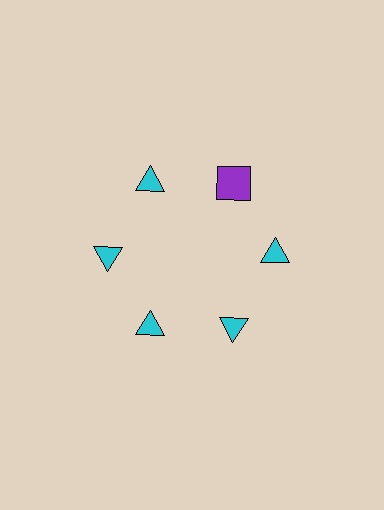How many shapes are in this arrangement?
There are 6 shapes arranged in a ring pattern.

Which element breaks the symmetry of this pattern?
The purple square at roughly the 1 o'clock position breaks the symmetry. All other shapes are cyan triangles.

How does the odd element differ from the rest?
It differs in both color (purple instead of cyan) and shape (square instead of triangle).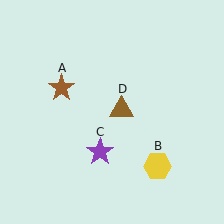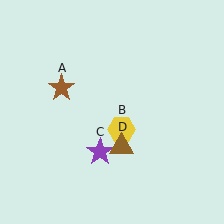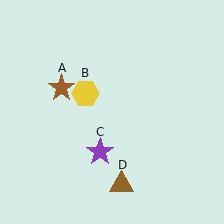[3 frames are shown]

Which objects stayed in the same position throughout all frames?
Brown star (object A) and purple star (object C) remained stationary.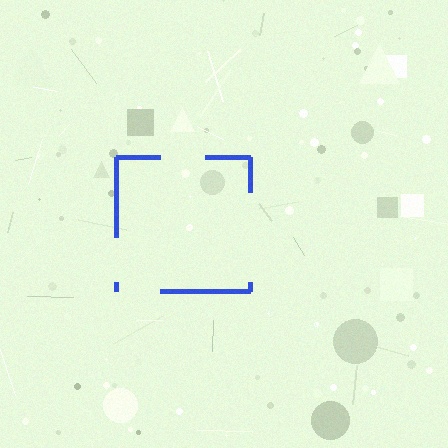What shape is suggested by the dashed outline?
The dashed outline suggests a square.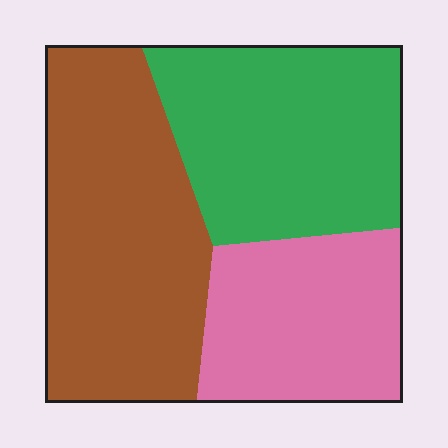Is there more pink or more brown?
Brown.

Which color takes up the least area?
Pink, at roughly 25%.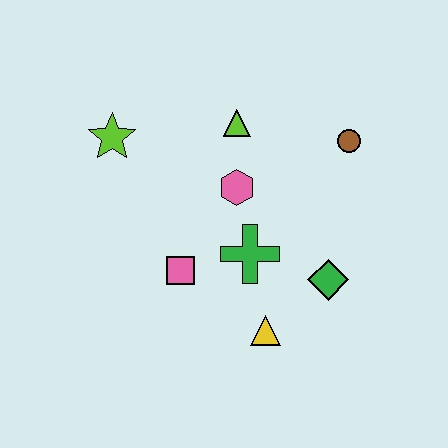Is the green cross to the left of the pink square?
No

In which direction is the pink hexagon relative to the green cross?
The pink hexagon is above the green cross.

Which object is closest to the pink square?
The green cross is closest to the pink square.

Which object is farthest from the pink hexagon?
The yellow triangle is farthest from the pink hexagon.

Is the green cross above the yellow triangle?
Yes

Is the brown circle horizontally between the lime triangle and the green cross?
No